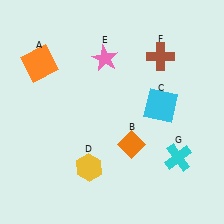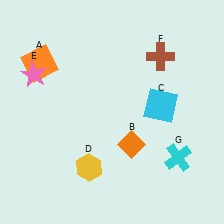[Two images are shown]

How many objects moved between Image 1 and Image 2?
1 object moved between the two images.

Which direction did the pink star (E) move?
The pink star (E) moved left.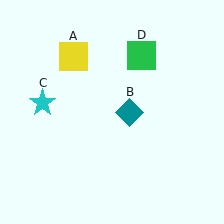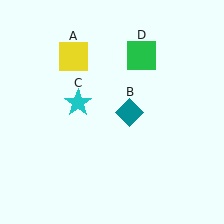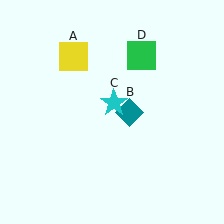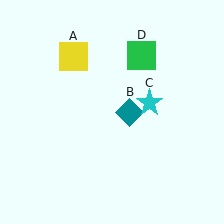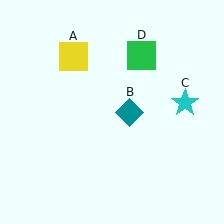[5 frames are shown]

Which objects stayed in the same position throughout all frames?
Yellow square (object A) and teal diamond (object B) and green square (object D) remained stationary.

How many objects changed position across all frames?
1 object changed position: cyan star (object C).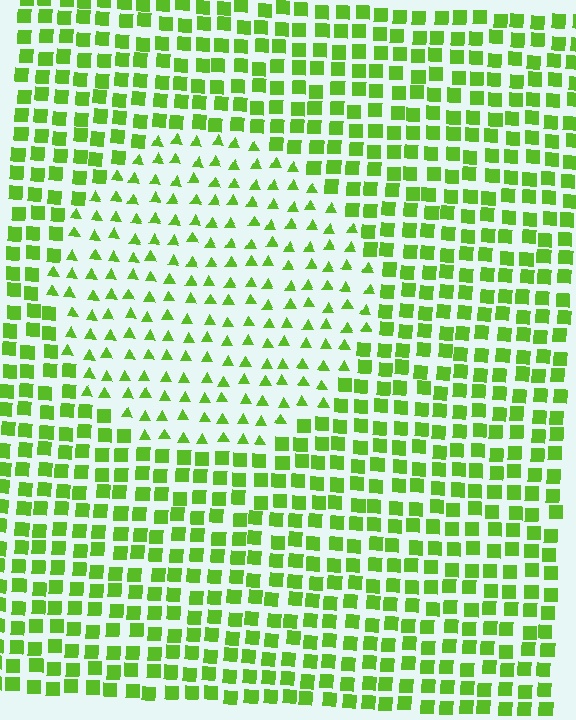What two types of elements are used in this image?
The image uses triangles inside the circle region and squares outside it.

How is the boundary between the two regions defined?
The boundary is defined by a change in element shape: triangles inside vs. squares outside. All elements share the same color and spacing.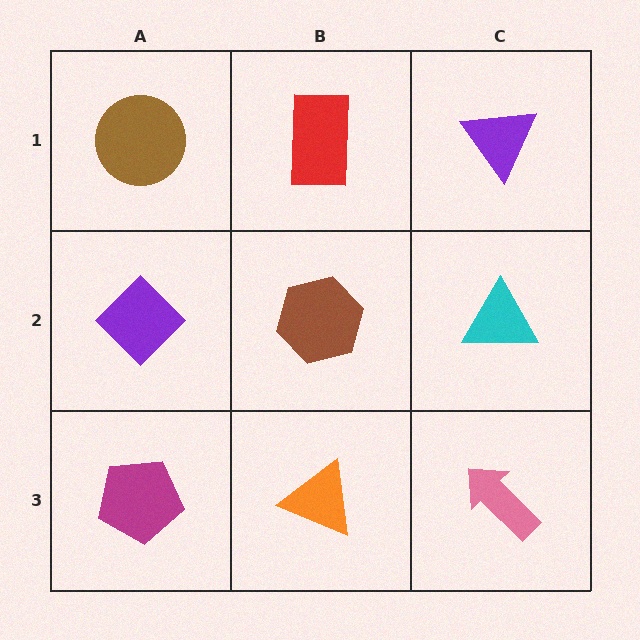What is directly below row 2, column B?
An orange triangle.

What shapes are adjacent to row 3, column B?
A brown hexagon (row 2, column B), a magenta pentagon (row 3, column A), a pink arrow (row 3, column C).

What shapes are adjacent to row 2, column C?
A purple triangle (row 1, column C), a pink arrow (row 3, column C), a brown hexagon (row 2, column B).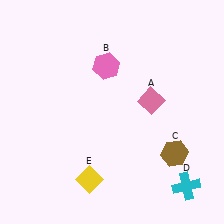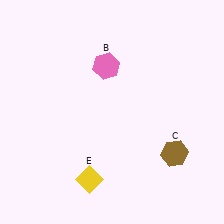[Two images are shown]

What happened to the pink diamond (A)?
The pink diamond (A) was removed in Image 2. It was in the top-right area of Image 1.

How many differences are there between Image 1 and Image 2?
There are 2 differences between the two images.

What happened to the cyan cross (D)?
The cyan cross (D) was removed in Image 2. It was in the bottom-right area of Image 1.